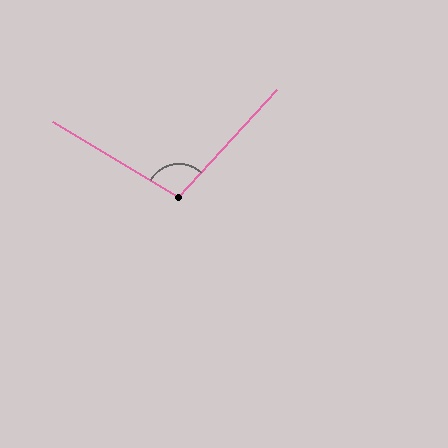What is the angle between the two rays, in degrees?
Approximately 102 degrees.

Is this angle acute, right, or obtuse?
It is obtuse.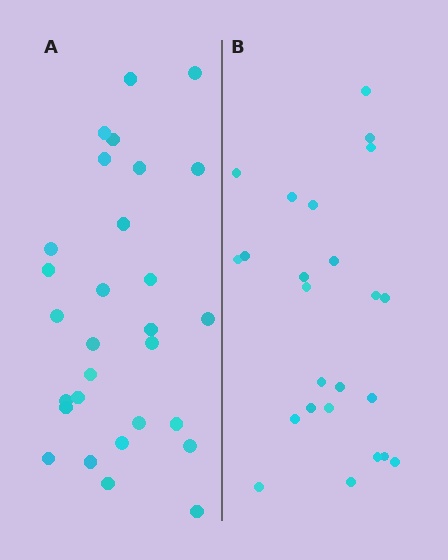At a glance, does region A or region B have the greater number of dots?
Region A (the left region) has more dots.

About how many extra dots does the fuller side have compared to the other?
Region A has about 5 more dots than region B.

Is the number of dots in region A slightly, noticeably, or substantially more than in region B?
Region A has only slightly more — the two regions are fairly close. The ratio is roughly 1.2 to 1.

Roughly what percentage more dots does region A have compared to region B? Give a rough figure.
About 20% more.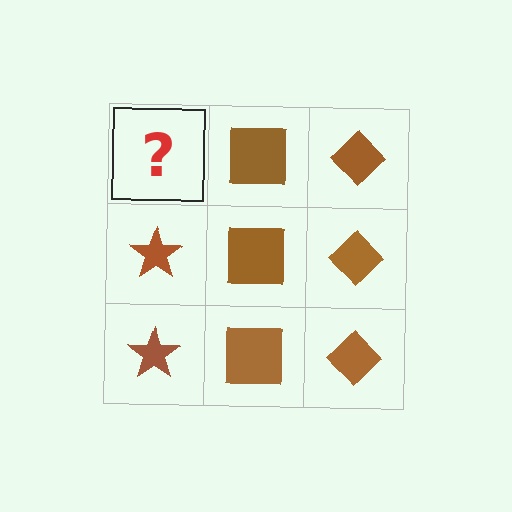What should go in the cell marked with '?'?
The missing cell should contain a brown star.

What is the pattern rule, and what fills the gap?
The rule is that each column has a consistent shape. The gap should be filled with a brown star.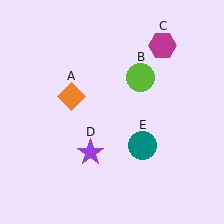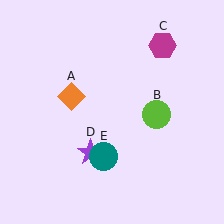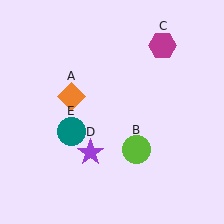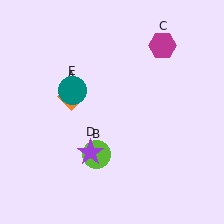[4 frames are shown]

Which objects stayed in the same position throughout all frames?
Orange diamond (object A) and magenta hexagon (object C) and purple star (object D) remained stationary.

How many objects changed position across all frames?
2 objects changed position: lime circle (object B), teal circle (object E).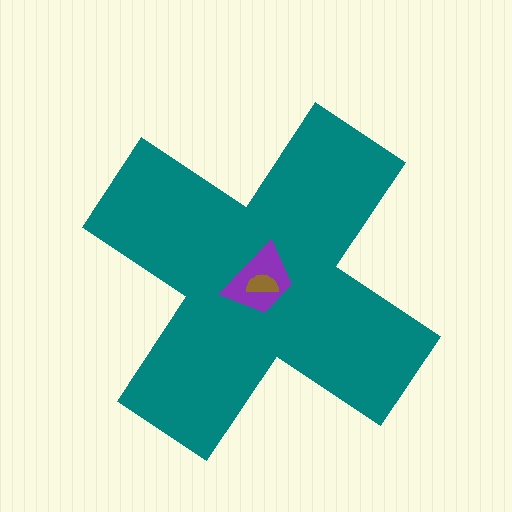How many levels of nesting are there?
3.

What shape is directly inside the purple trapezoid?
The brown semicircle.